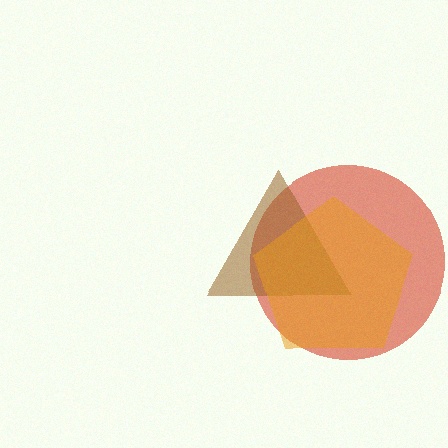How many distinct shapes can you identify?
There are 3 distinct shapes: a red circle, a brown triangle, an orange pentagon.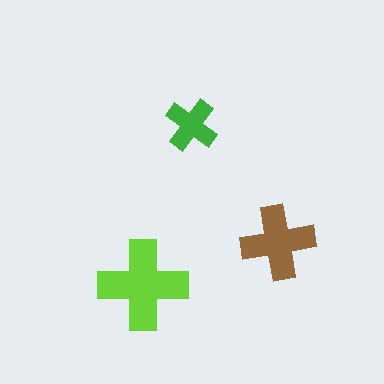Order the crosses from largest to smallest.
the lime one, the brown one, the green one.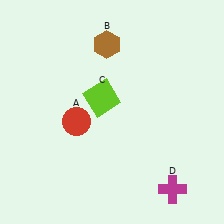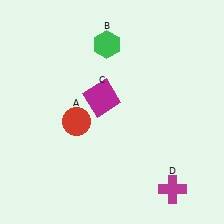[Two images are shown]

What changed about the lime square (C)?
In Image 1, C is lime. In Image 2, it changed to magenta.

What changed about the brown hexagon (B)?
In Image 1, B is brown. In Image 2, it changed to green.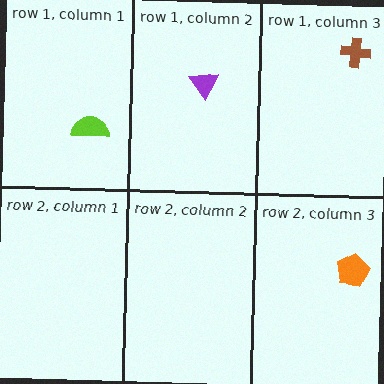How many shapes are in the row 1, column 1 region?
1.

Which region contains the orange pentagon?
The row 2, column 3 region.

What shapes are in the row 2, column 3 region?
The orange pentagon.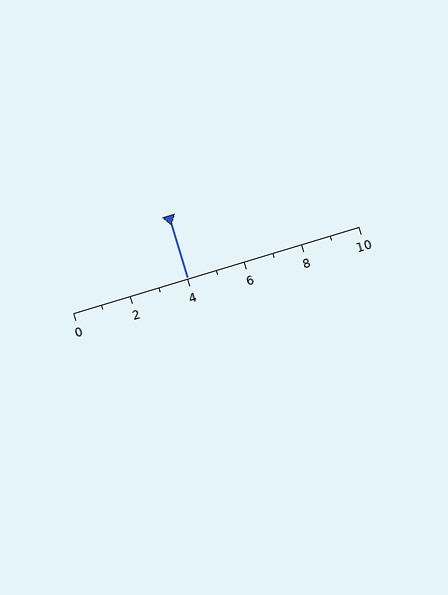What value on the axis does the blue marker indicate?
The marker indicates approximately 4.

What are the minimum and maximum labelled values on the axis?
The axis runs from 0 to 10.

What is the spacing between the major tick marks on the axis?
The major ticks are spaced 2 apart.